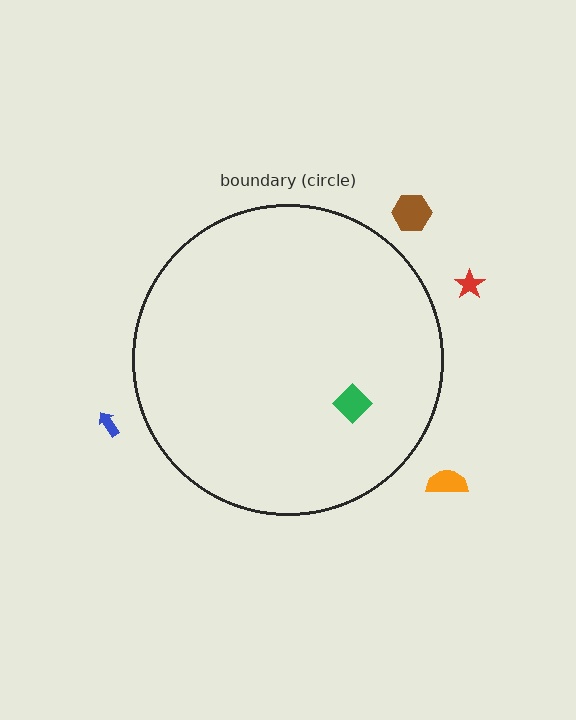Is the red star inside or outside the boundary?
Outside.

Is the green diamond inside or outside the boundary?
Inside.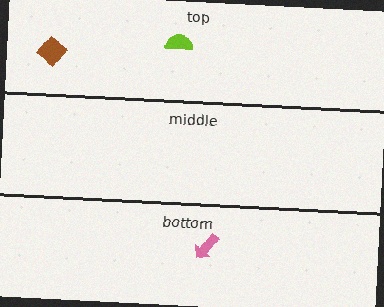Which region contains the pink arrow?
The bottom region.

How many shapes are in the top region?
2.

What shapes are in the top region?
The brown diamond, the lime semicircle.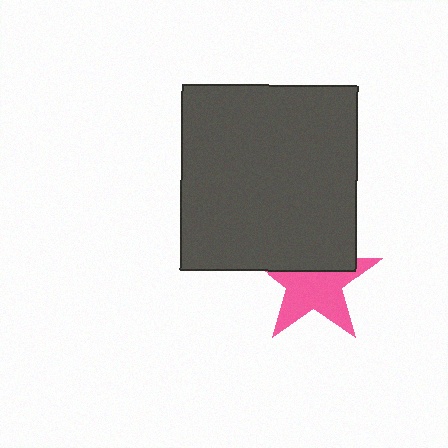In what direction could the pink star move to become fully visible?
The pink star could move down. That would shift it out from behind the dark gray rectangle entirely.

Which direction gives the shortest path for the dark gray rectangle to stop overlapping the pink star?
Moving up gives the shortest separation.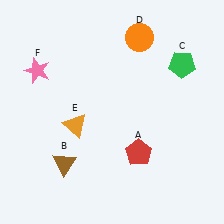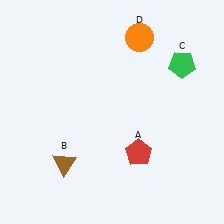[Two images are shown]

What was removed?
The pink star (F), the orange triangle (E) were removed in Image 2.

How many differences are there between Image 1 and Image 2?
There are 2 differences between the two images.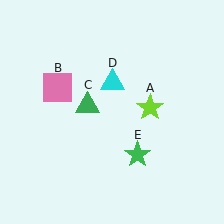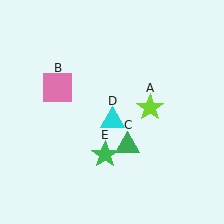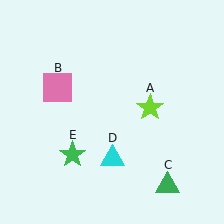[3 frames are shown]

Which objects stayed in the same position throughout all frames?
Lime star (object A) and pink square (object B) remained stationary.